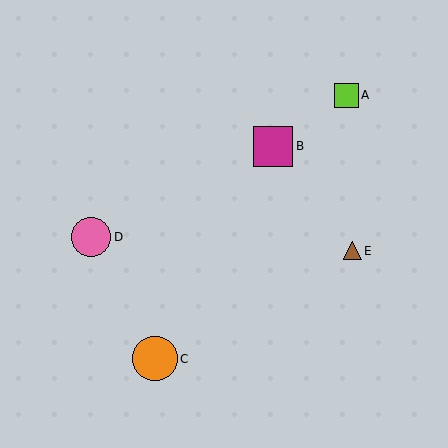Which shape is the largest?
The orange circle (labeled C) is the largest.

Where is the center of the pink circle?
The center of the pink circle is at (91, 237).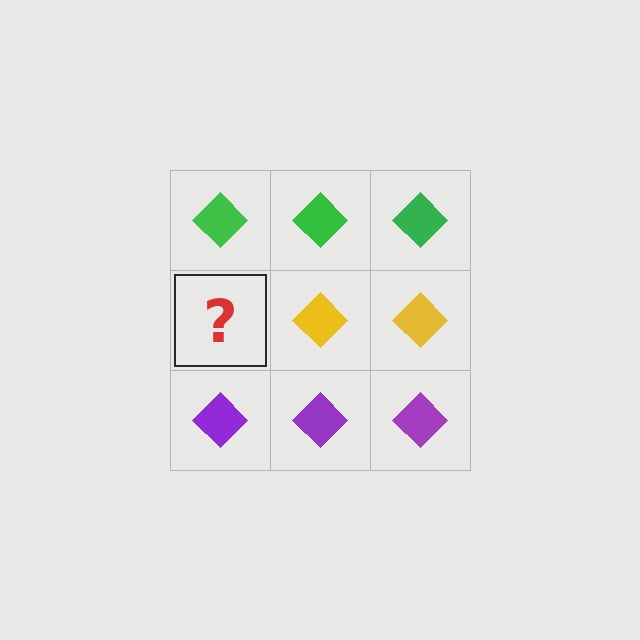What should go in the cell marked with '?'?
The missing cell should contain a yellow diamond.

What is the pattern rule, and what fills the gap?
The rule is that each row has a consistent color. The gap should be filled with a yellow diamond.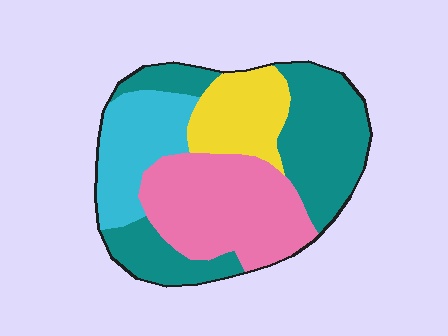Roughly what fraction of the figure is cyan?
Cyan covers 18% of the figure.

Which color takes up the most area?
Teal, at roughly 35%.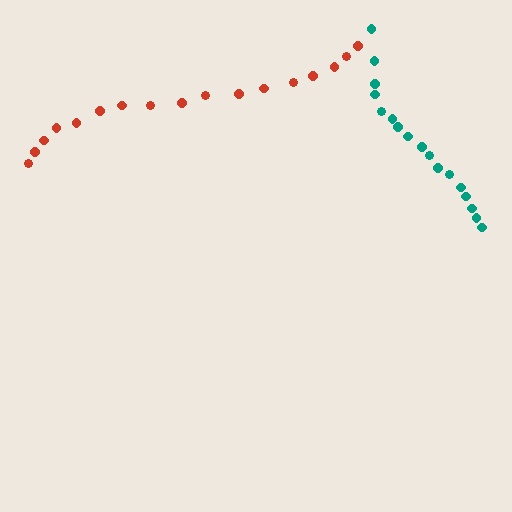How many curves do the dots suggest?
There are 2 distinct paths.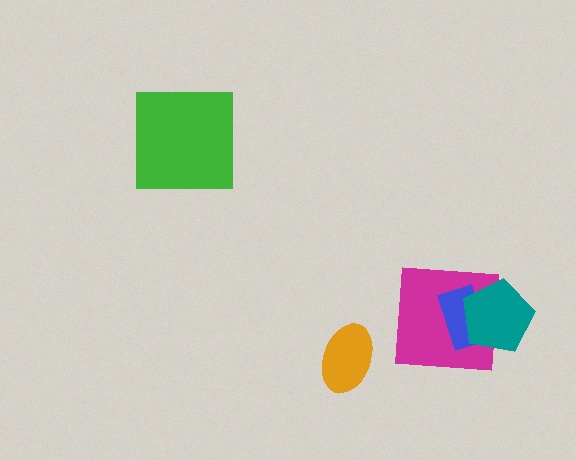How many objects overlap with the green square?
0 objects overlap with the green square.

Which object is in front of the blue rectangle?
The teal pentagon is in front of the blue rectangle.